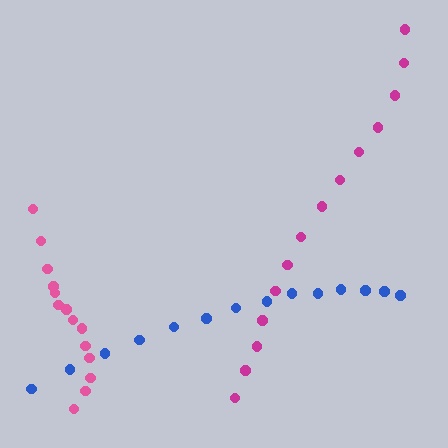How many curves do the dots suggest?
There are 3 distinct paths.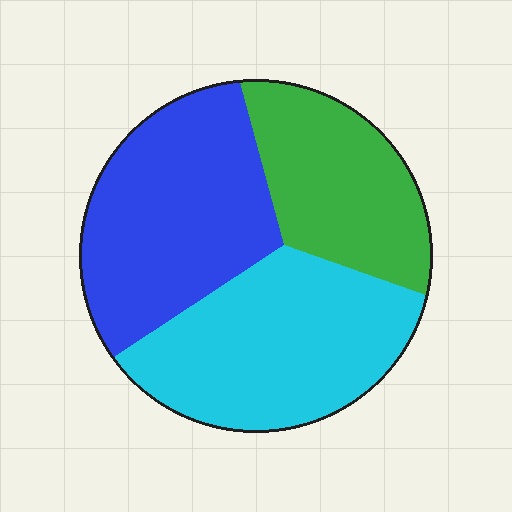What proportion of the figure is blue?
Blue covers around 35% of the figure.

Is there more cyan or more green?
Cyan.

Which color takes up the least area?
Green, at roughly 25%.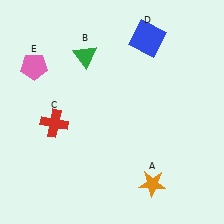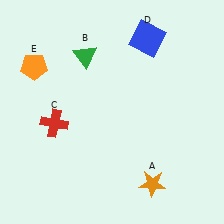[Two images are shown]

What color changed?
The pentagon (E) changed from pink in Image 1 to orange in Image 2.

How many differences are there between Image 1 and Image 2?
There is 1 difference between the two images.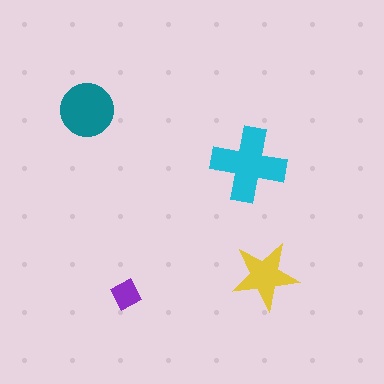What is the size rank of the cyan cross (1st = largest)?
1st.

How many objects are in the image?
There are 4 objects in the image.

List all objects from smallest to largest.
The purple diamond, the yellow star, the teal circle, the cyan cross.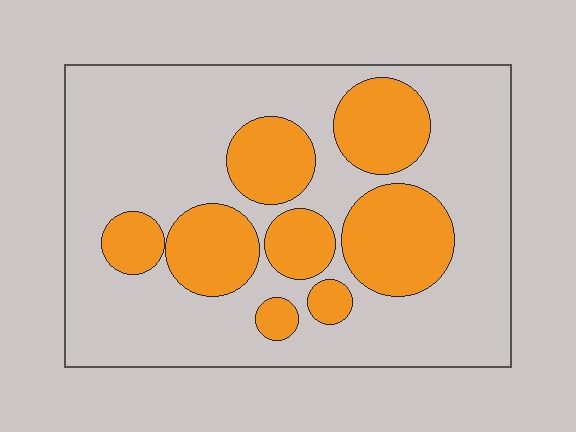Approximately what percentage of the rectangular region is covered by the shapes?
Approximately 30%.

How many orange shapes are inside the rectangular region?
8.